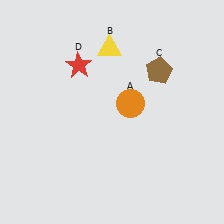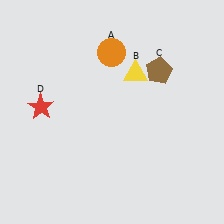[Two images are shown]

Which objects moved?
The objects that moved are: the orange circle (A), the yellow triangle (B), the red star (D).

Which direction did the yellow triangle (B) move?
The yellow triangle (B) moved right.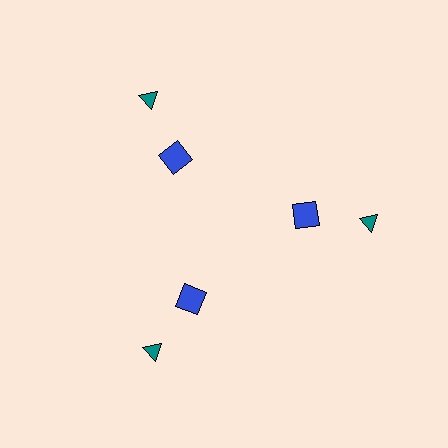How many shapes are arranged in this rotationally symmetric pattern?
There are 6 shapes, arranged in 3 groups of 2.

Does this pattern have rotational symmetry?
Yes, this pattern has 3-fold rotational symmetry. It looks the same after rotating 120 degrees around the center.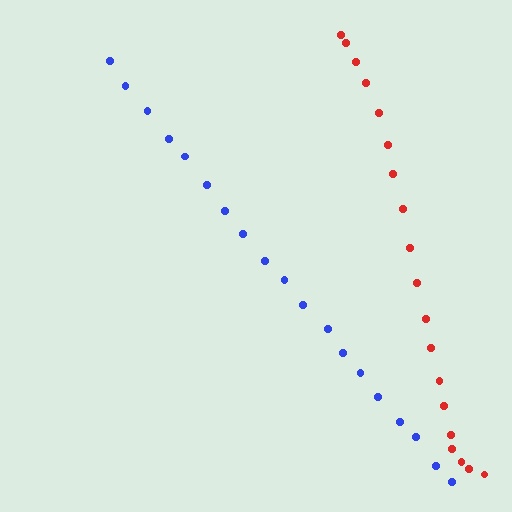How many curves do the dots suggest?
There are 2 distinct paths.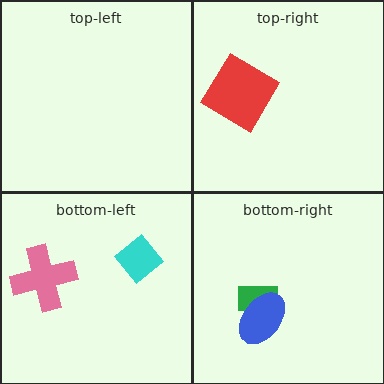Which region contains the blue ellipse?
The bottom-right region.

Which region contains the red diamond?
The top-right region.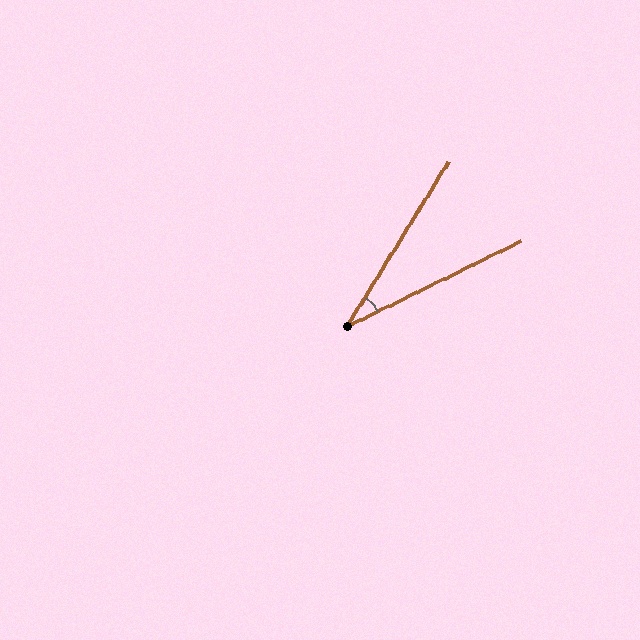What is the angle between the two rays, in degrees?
Approximately 32 degrees.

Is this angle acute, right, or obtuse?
It is acute.